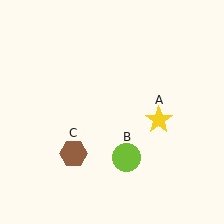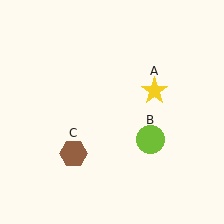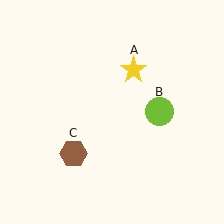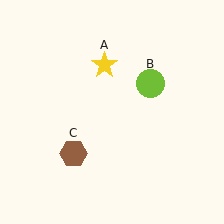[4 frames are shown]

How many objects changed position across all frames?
2 objects changed position: yellow star (object A), lime circle (object B).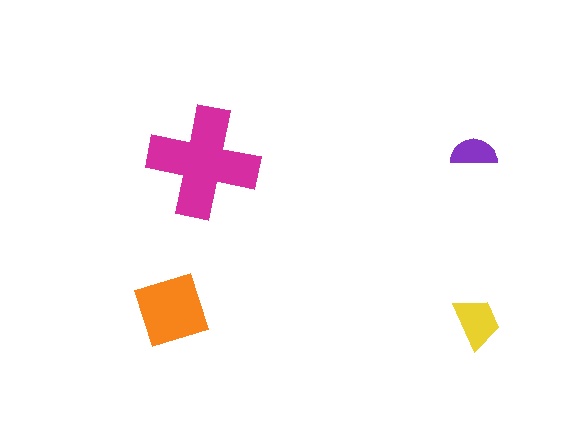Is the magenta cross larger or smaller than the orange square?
Larger.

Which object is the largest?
The magenta cross.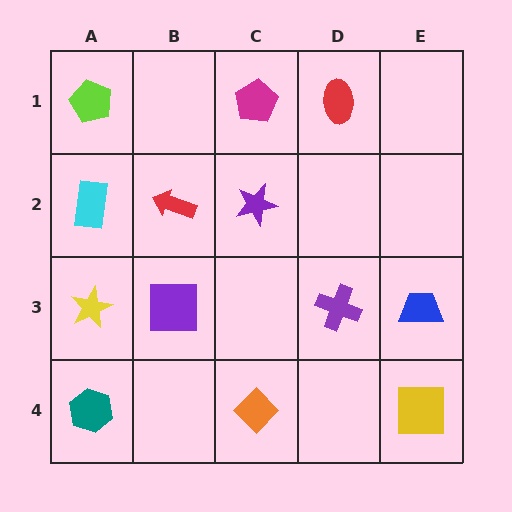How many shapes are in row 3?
4 shapes.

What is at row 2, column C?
A purple star.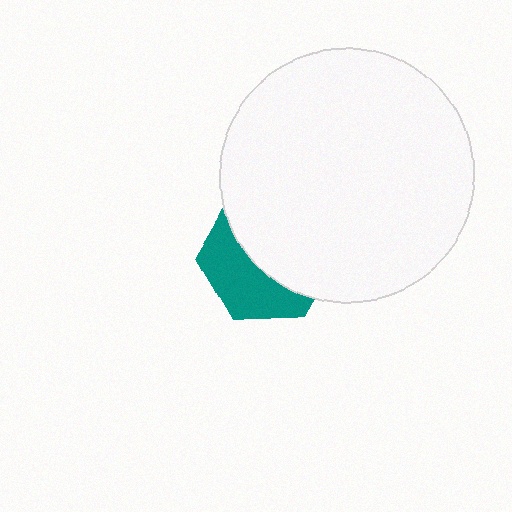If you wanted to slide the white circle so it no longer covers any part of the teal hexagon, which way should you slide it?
Slide it toward the upper-right — that is the most direct way to separate the two shapes.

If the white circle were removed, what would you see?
You would see the complete teal hexagon.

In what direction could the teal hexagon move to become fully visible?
The teal hexagon could move toward the lower-left. That would shift it out from behind the white circle entirely.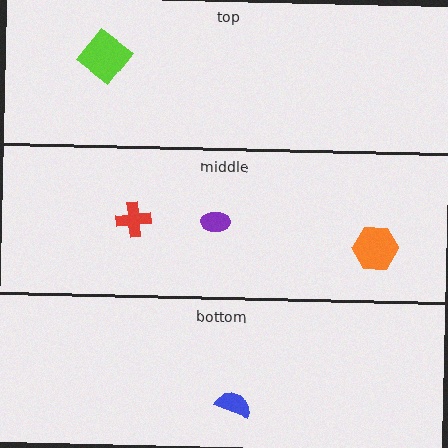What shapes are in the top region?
The lime diamond.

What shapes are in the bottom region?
The blue semicircle.